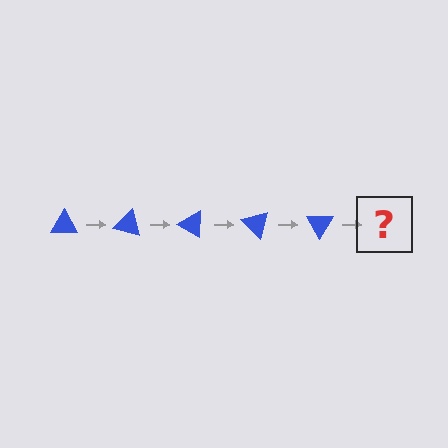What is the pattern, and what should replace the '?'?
The pattern is that the triangle rotates 15 degrees each step. The '?' should be a blue triangle rotated 75 degrees.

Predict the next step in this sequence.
The next step is a blue triangle rotated 75 degrees.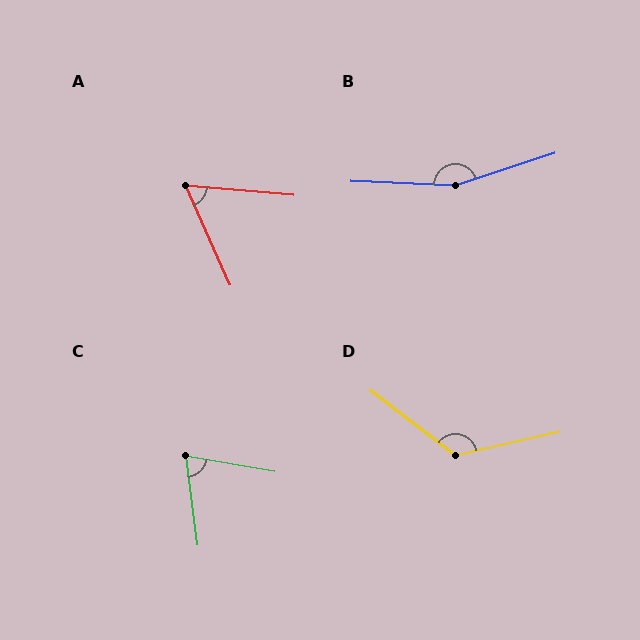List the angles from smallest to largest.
A (61°), C (73°), D (130°), B (160°).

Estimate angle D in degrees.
Approximately 130 degrees.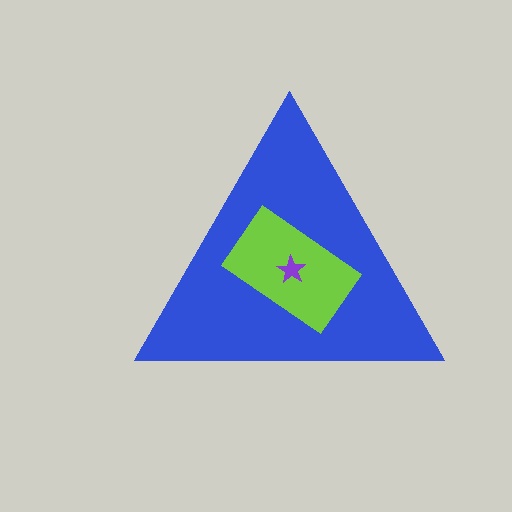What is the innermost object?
The purple star.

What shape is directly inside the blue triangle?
The lime rectangle.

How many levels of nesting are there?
3.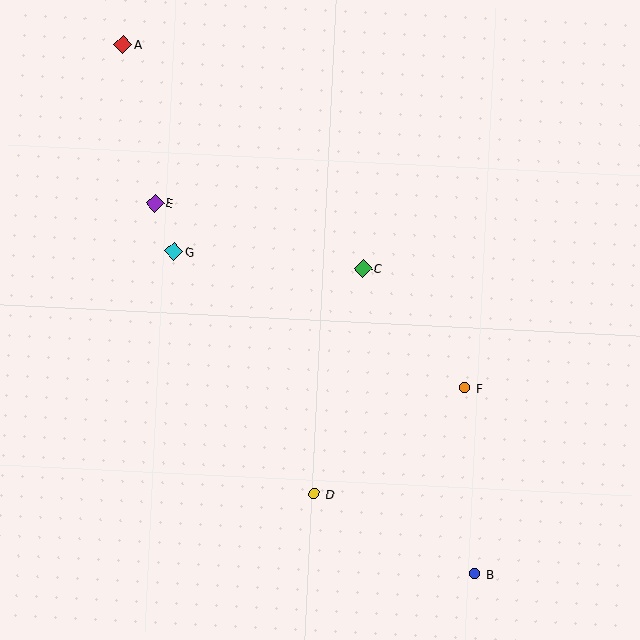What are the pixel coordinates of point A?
Point A is at (123, 44).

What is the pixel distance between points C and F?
The distance between C and F is 157 pixels.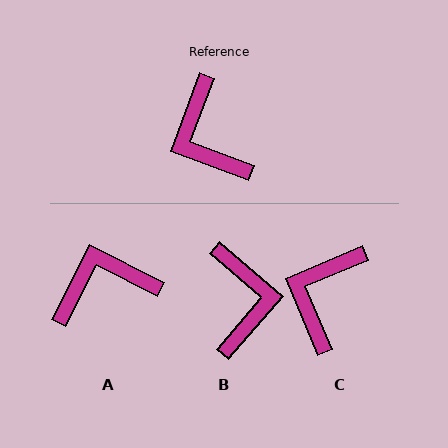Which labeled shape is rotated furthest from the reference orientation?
B, about 159 degrees away.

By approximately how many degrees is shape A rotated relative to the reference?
Approximately 96 degrees clockwise.